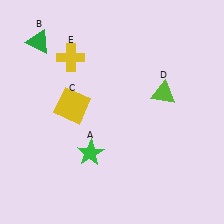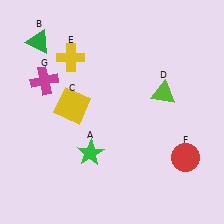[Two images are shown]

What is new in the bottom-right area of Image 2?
A red circle (F) was added in the bottom-right area of Image 2.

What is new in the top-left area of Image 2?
A magenta cross (G) was added in the top-left area of Image 2.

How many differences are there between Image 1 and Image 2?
There are 2 differences between the two images.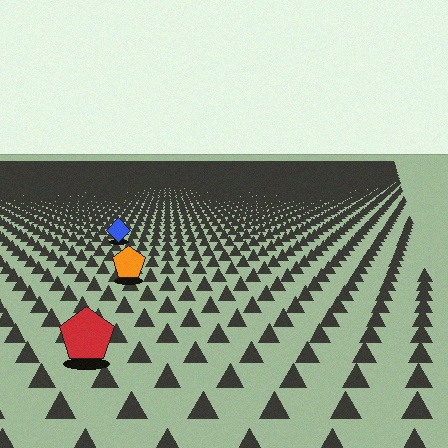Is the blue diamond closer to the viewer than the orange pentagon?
No. The orange pentagon is closer — you can tell from the texture gradient: the ground texture is coarser near it.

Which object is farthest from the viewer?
The blue diamond is farthest from the viewer. It appears smaller and the ground texture around it is denser.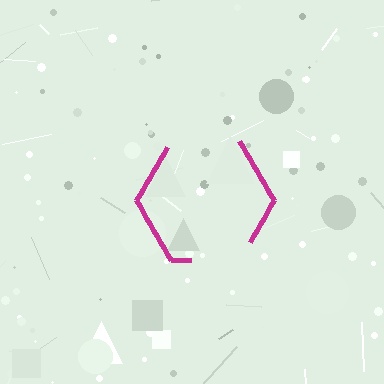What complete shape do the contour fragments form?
The contour fragments form a hexagon.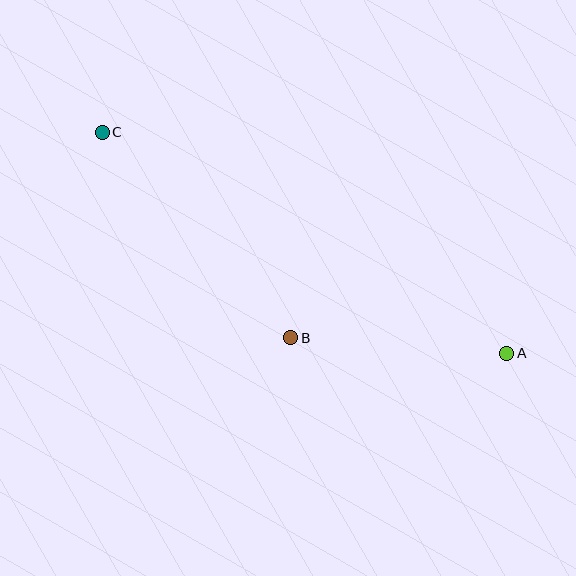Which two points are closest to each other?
Points A and B are closest to each other.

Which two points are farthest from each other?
Points A and C are farthest from each other.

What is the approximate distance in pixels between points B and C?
The distance between B and C is approximately 279 pixels.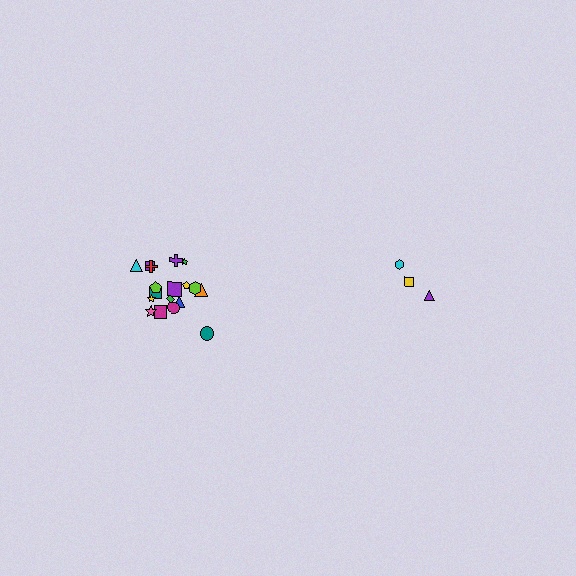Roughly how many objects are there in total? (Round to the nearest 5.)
Roughly 20 objects in total.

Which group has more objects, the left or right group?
The left group.